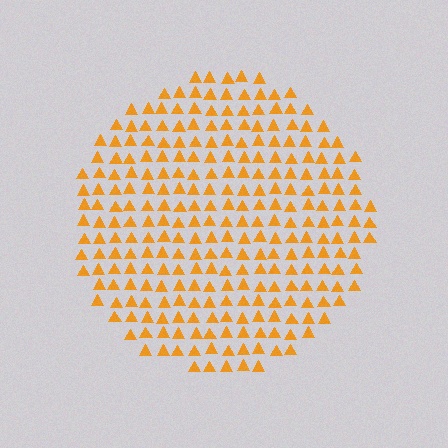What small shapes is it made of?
It is made of small triangles.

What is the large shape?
The large shape is a circle.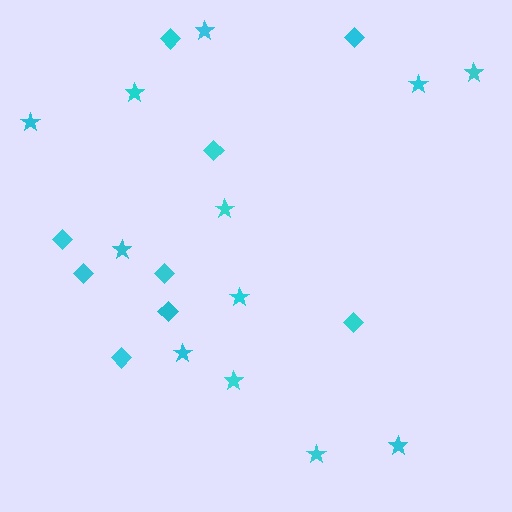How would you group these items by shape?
There are 2 groups: one group of diamonds (9) and one group of stars (12).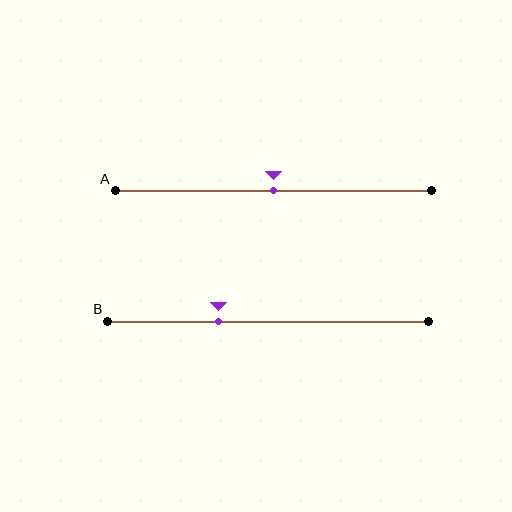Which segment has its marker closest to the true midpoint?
Segment A has its marker closest to the true midpoint.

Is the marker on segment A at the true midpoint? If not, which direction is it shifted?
Yes, the marker on segment A is at the true midpoint.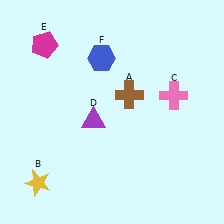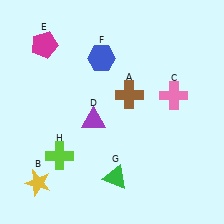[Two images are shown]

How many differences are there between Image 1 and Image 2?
There are 2 differences between the two images.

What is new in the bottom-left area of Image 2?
A lime cross (H) was added in the bottom-left area of Image 2.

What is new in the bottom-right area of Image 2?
A green triangle (G) was added in the bottom-right area of Image 2.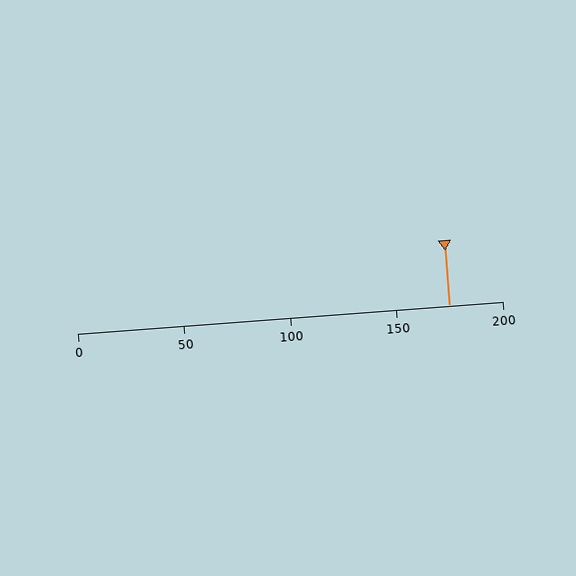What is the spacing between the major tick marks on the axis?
The major ticks are spaced 50 apart.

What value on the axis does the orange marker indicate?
The marker indicates approximately 175.